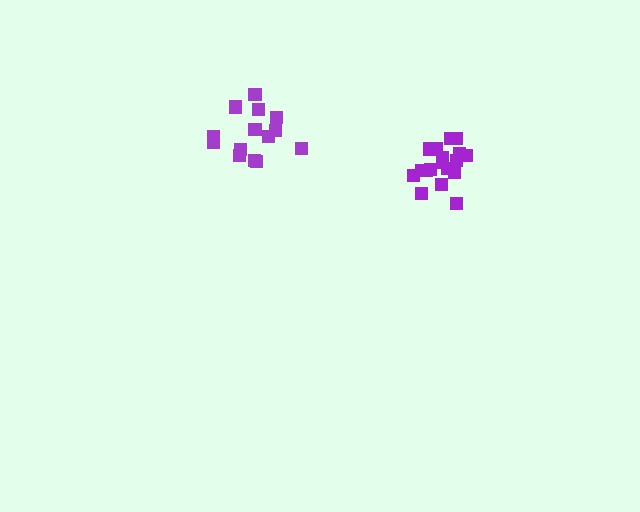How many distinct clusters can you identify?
There are 2 distinct clusters.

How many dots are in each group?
Group 1: 18 dots, Group 2: 14 dots (32 total).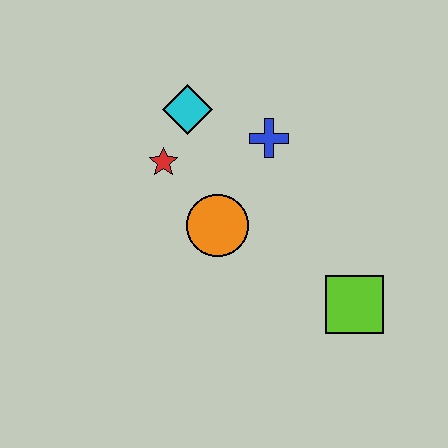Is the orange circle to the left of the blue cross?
Yes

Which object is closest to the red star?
The cyan diamond is closest to the red star.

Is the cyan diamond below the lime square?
No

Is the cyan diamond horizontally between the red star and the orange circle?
Yes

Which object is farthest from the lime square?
The cyan diamond is farthest from the lime square.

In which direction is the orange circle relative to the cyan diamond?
The orange circle is below the cyan diamond.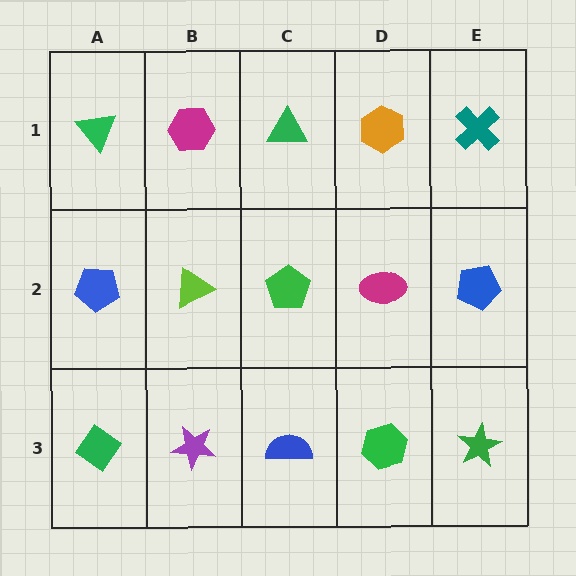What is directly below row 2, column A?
A green diamond.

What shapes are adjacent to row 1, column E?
A blue pentagon (row 2, column E), an orange hexagon (row 1, column D).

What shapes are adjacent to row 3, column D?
A magenta ellipse (row 2, column D), a blue semicircle (row 3, column C), a green star (row 3, column E).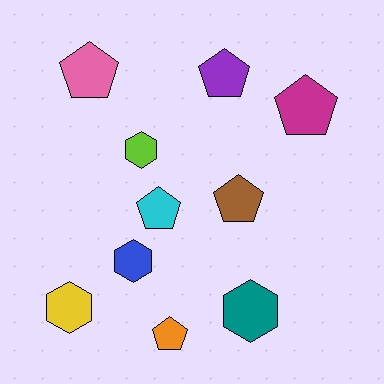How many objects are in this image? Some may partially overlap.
There are 10 objects.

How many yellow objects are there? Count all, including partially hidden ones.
There is 1 yellow object.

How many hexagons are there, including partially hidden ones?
There are 4 hexagons.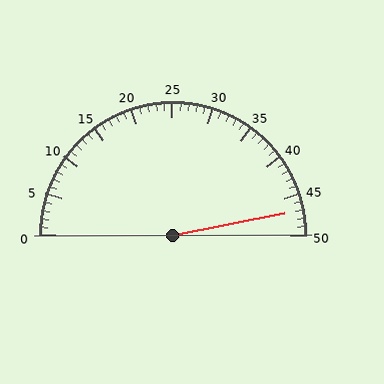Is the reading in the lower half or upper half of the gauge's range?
The reading is in the upper half of the range (0 to 50).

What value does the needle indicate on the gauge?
The needle indicates approximately 47.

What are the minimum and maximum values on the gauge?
The gauge ranges from 0 to 50.